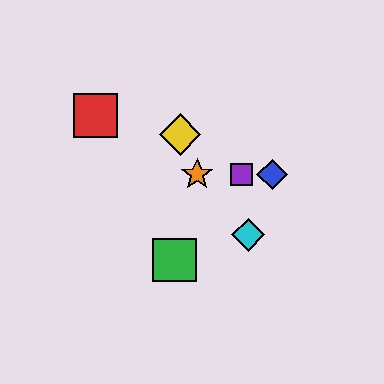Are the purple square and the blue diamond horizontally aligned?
Yes, both are at y≈174.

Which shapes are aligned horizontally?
The blue diamond, the purple square, the orange star are aligned horizontally.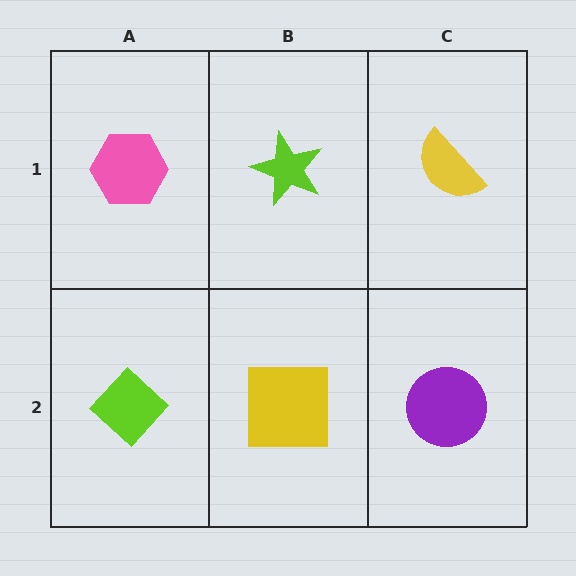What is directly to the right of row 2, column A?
A yellow square.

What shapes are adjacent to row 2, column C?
A yellow semicircle (row 1, column C), a yellow square (row 2, column B).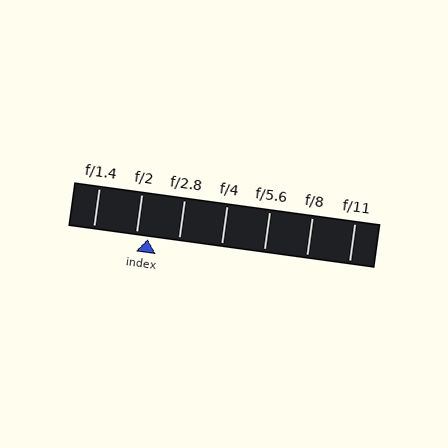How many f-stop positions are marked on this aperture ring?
There are 7 f-stop positions marked.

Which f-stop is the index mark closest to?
The index mark is closest to f/2.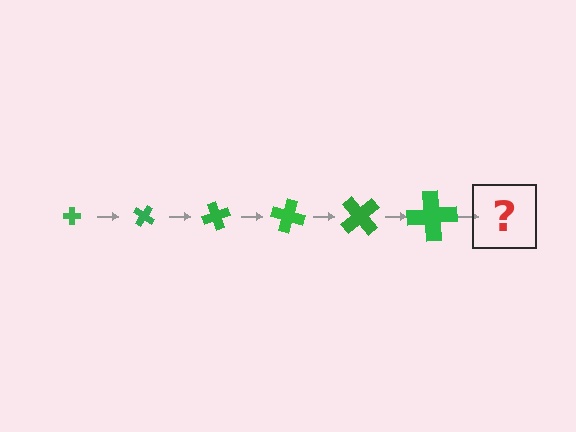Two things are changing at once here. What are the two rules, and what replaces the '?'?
The two rules are that the cross grows larger each step and it rotates 35 degrees each step. The '?' should be a cross, larger than the previous one and rotated 210 degrees from the start.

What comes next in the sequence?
The next element should be a cross, larger than the previous one and rotated 210 degrees from the start.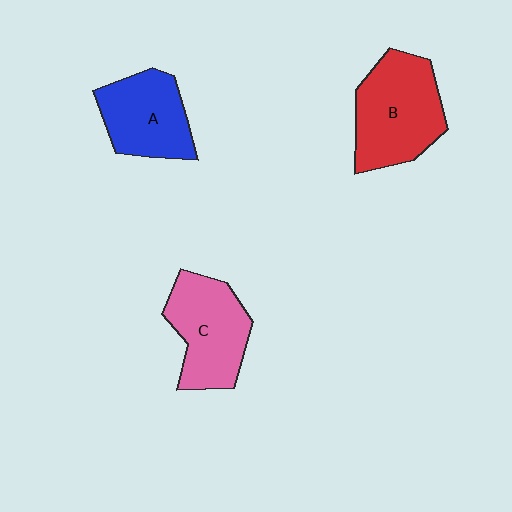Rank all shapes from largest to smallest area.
From largest to smallest: B (red), C (pink), A (blue).